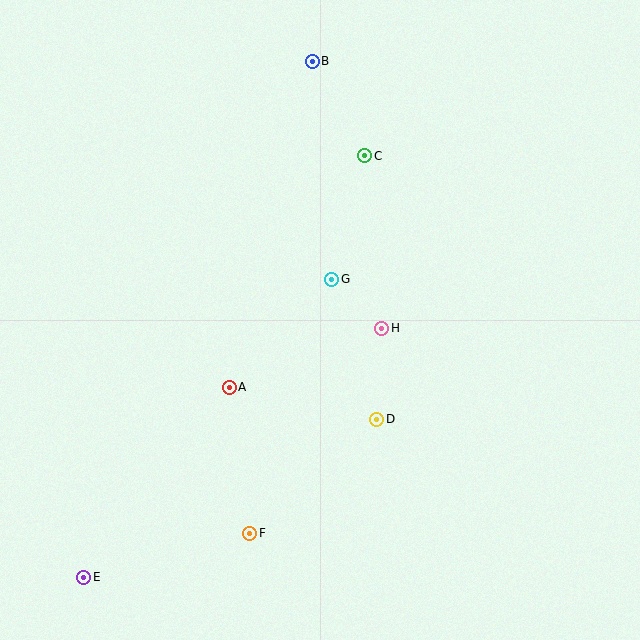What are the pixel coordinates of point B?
Point B is at (312, 61).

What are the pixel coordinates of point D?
Point D is at (377, 419).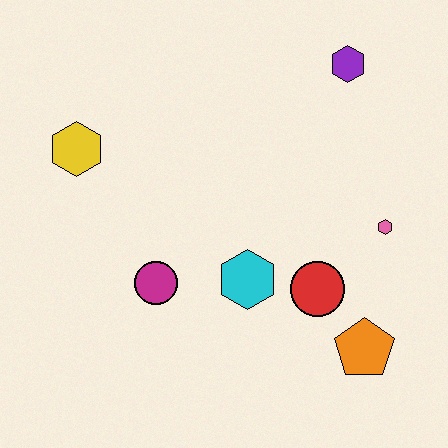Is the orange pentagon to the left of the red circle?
No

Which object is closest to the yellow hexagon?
The magenta circle is closest to the yellow hexagon.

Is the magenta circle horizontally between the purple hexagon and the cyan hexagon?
No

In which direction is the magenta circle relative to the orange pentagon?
The magenta circle is to the left of the orange pentagon.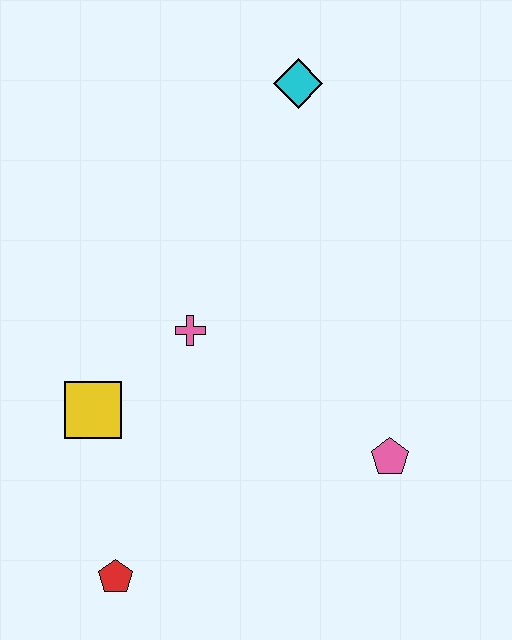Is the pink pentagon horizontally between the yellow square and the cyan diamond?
No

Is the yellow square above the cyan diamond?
No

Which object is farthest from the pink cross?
The cyan diamond is farthest from the pink cross.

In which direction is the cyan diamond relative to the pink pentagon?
The cyan diamond is above the pink pentagon.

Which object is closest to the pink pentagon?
The pink cross is closest to the pink pentagon.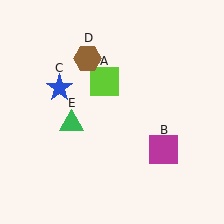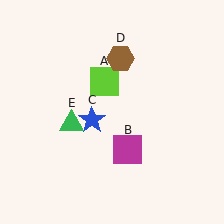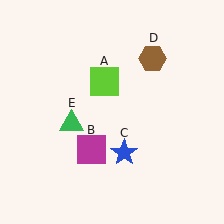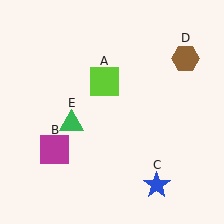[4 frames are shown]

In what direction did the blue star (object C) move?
The blue star (object C) moved down and to the right.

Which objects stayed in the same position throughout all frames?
Lime square (object A) and green triangle (object E) remained stationary.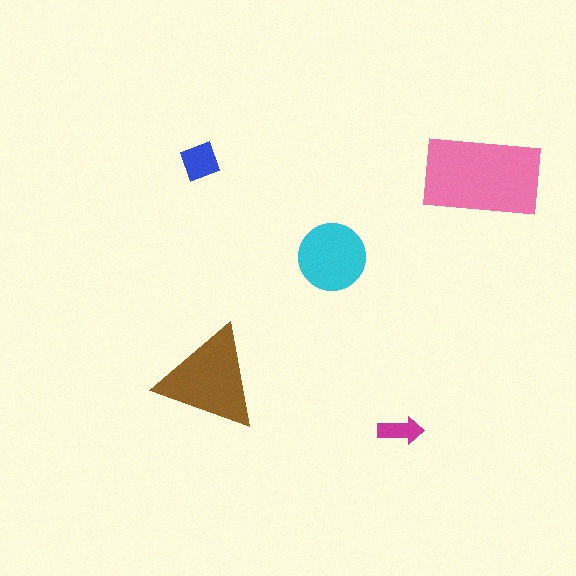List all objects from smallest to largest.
The magenta arrow, the blue diamond, the cyan circle, the brown triangle, the pink rectangle.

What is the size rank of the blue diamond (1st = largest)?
4th.